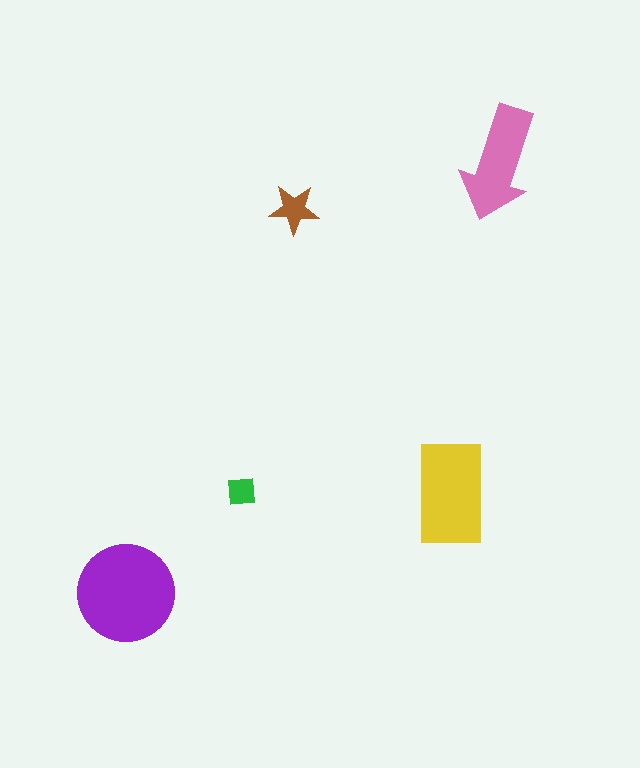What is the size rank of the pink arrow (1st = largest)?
3rd.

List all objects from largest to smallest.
The purple circle, the yellow rectangle, the pink arrow, the brown star, the green square.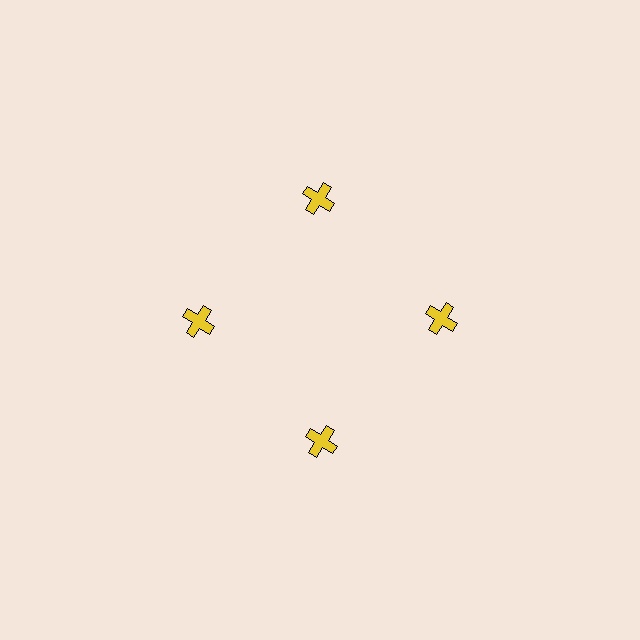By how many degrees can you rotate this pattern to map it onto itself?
The pattern maps onto itself every 90 degrees of rotation.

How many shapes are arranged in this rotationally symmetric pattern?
There are 4 shapes, arranged in 4 groups of 1.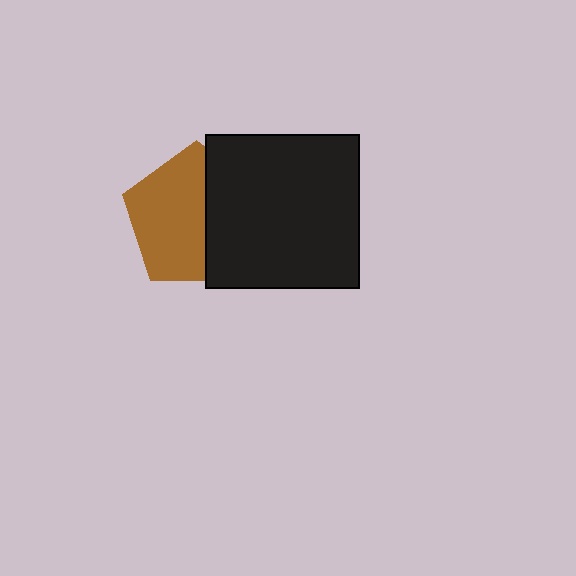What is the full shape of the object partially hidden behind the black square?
The partially hidden object is a brown pentagon.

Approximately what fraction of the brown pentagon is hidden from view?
Roughly 41% of the brown pentagon is hidden behind the black square.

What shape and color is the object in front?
The object in front is a black square.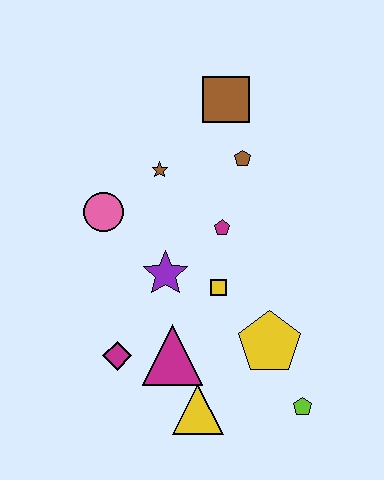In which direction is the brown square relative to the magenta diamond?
The brown square is above the magenta diamond.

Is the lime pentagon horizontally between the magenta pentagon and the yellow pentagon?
No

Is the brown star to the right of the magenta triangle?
No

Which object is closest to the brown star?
The pink circle is closest to the brown star.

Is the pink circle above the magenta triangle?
Yes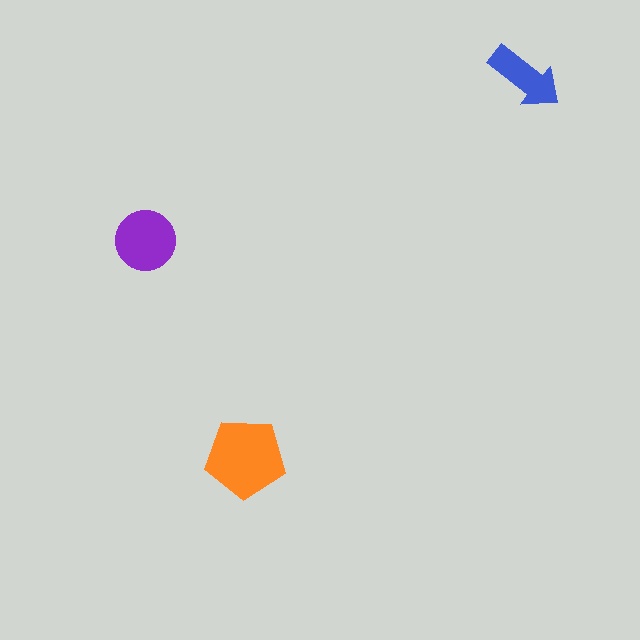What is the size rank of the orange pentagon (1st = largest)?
1st.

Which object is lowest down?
The orange pentagon is bottommost.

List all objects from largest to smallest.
The orange pentagon, the purple circle, the blue arrow.